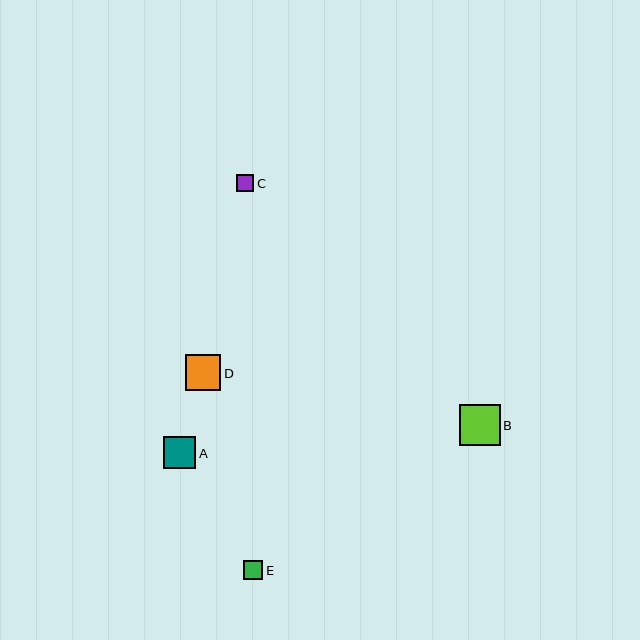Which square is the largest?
Square B is the largest with a size of approximately 41 pixels.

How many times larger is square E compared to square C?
Square E is approximately 1.1 times the size of square C.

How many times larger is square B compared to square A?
Square B is approximately 1.3 times the size of square A.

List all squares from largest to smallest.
From largest to smallest: B, D, A, E, C.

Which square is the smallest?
Square C is the smallest with a size of approximately 17 pixels.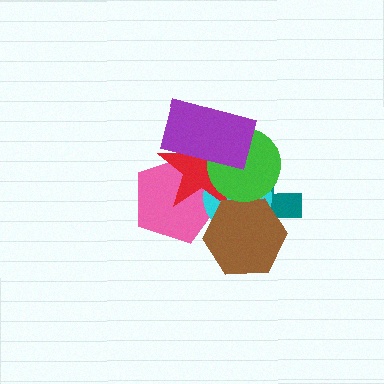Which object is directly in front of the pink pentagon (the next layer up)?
The cyan circle is directly in front of the pink pentagon.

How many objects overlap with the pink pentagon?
4 objects overlap with the pink pentagon.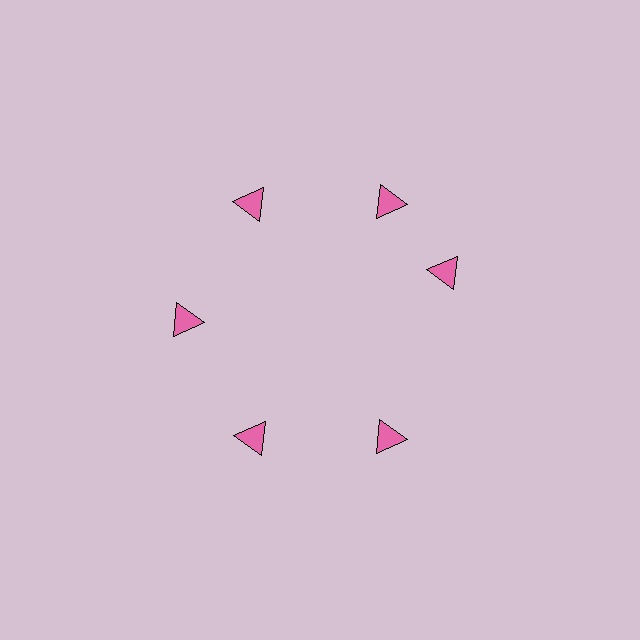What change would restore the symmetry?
The symmetry would be restored by rotating it back into even spacing with its neighbors so that all 6 triangles sit at equal angles and equal distance from the center.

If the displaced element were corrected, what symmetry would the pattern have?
It would have 6-fold rotational symmetry — the pattern would map onto itself every 60 degrees.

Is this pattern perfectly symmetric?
No. The 6 pink triangles are arranged in a ring, but one element near the 3 o'clock position is rotated out of alignment along the ring, breaking the 6-fold rotational symmetry.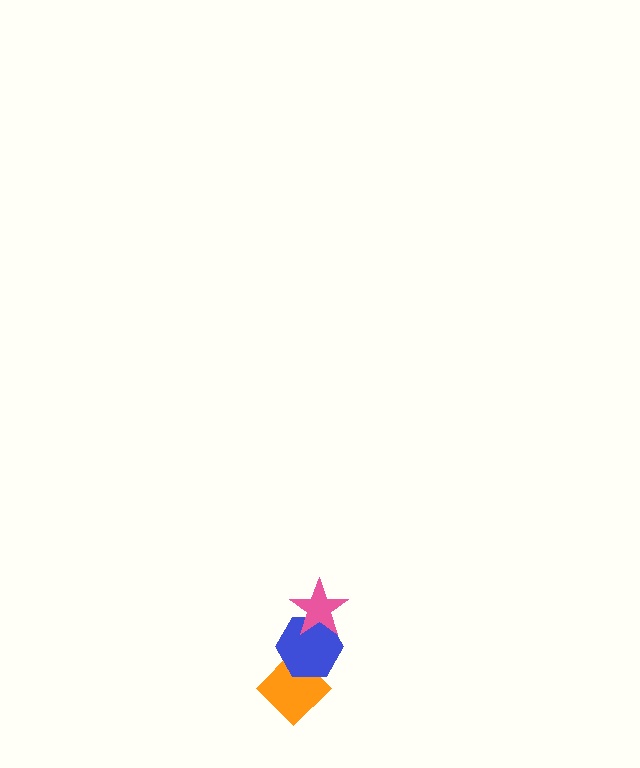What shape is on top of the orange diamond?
The blue hexagon is on top of the orange diamond.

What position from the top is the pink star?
The pink star is 1st from the top.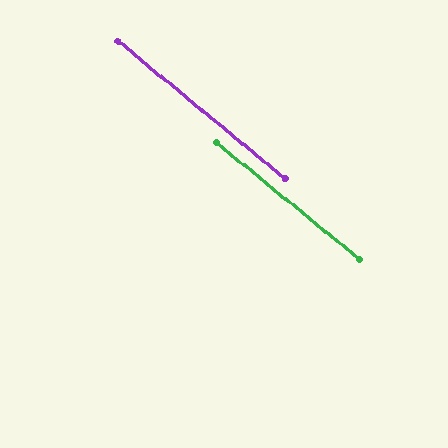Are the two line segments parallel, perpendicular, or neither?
Parallel — their directions differ by only 0.1°.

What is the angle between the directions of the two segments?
Approximately 0 degrees.